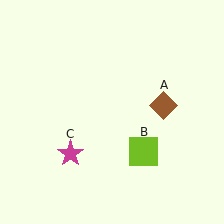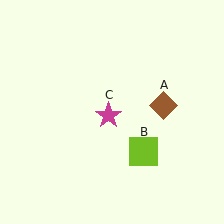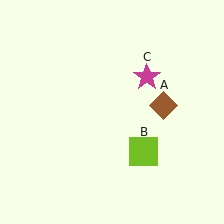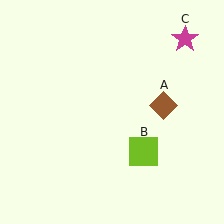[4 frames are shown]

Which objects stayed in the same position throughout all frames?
Brown diamond (object A) and lime square (object B) remained stationary.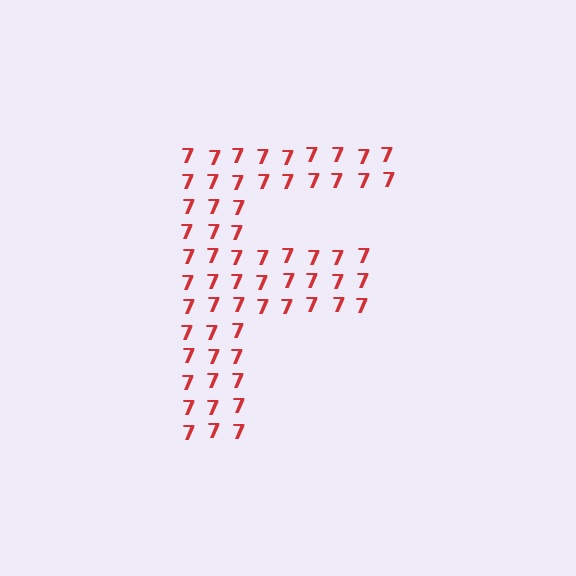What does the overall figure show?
The overall figure shows the letter F.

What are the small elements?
The small elements are digit 7's.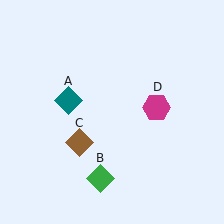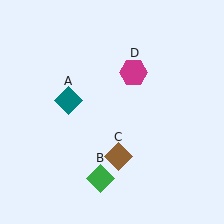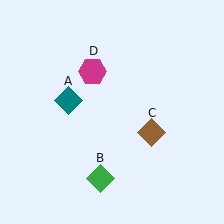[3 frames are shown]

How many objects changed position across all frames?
2 objects changed position: brown diamond (object C), magenta hexagon (object D).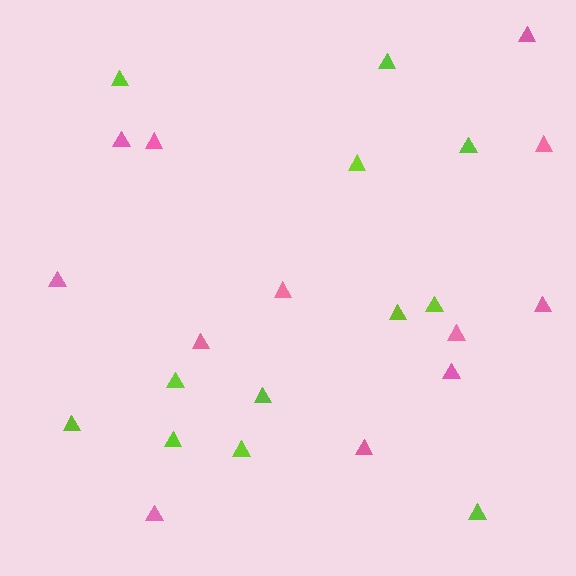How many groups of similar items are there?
There are 2 groups: one group of pink triangles (12) and one group of lime triangles (12).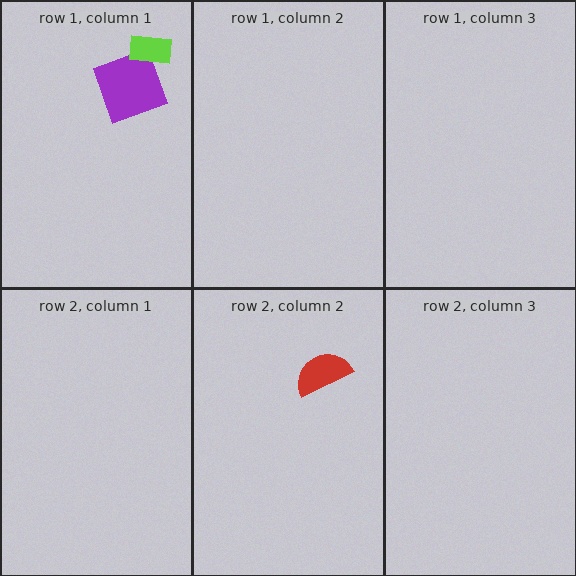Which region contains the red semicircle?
The row 2, column 2 region.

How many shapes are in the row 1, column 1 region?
2.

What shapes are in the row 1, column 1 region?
The purple square, the lime rectangle.